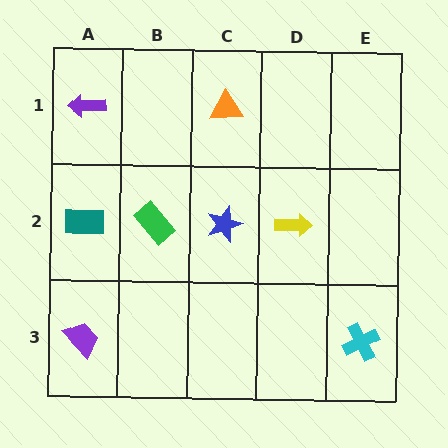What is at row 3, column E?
A cyan cross.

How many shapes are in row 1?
2 shapes.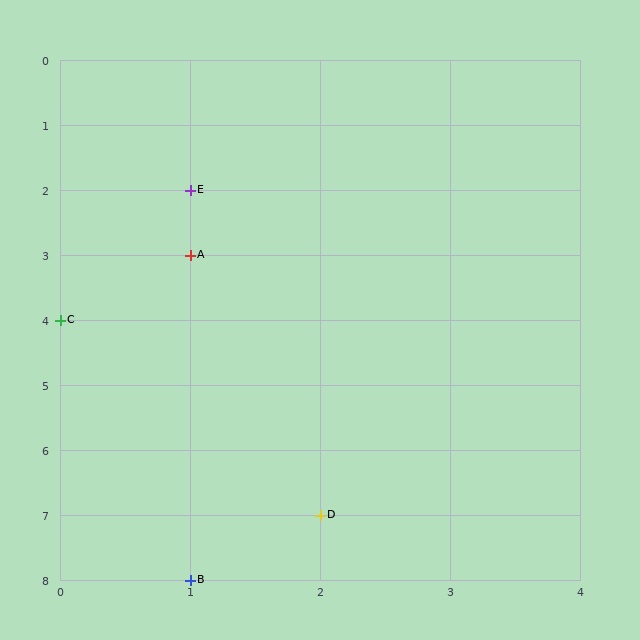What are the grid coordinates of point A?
Point A is at grid coordinates (1, 3).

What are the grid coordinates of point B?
Point B is at grid coordinates (1, 8).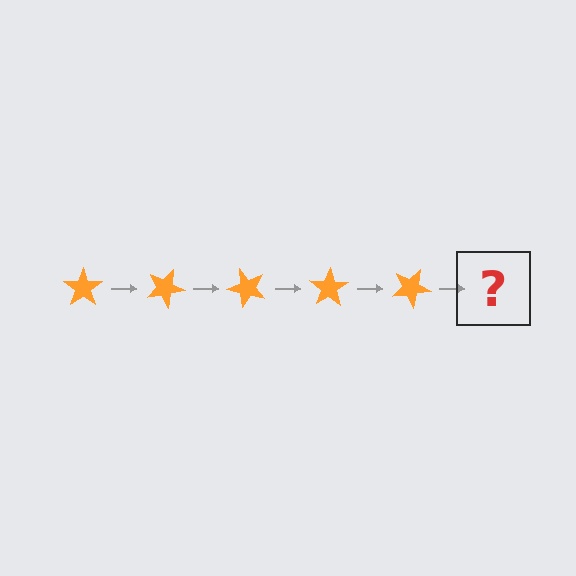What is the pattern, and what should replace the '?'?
The pattern is that the star rotates 25 degrees each step. The '?' should be an orange star rotated 125 degrees.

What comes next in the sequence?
The next element should be an orange star rotated 125 degrees.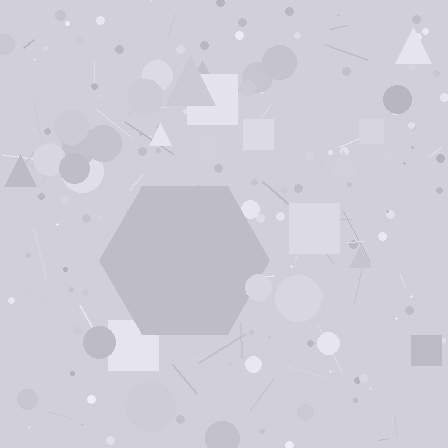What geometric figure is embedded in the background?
A hexagon is embedded in the background.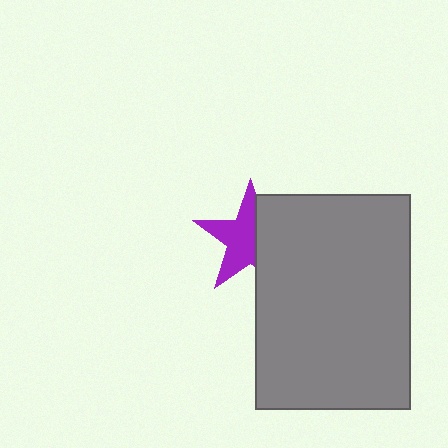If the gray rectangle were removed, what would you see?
You would see the complete purple star.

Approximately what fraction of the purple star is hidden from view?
Roughly 41% of the purple star is hidden behind the gray rectangle.